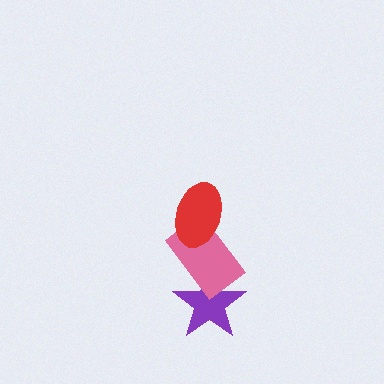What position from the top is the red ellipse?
The red ellipse is 1st from the top.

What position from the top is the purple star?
The purple star is 3rd from the top.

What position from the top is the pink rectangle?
The pink rectangle is 2nd from the top.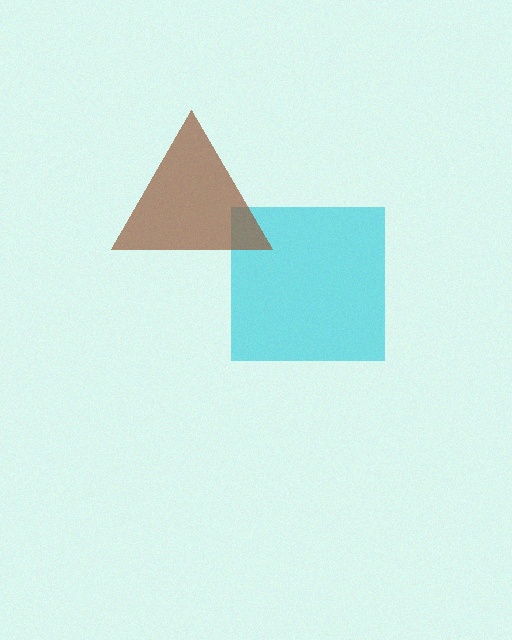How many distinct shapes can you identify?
There are 2 distinct shapes: a cyan square, a brown triangle.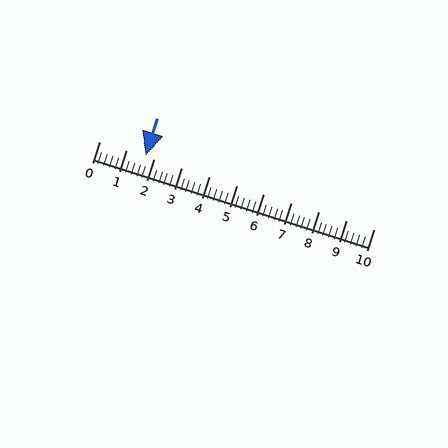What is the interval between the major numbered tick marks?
The major tick marks are spaced 1 units apart.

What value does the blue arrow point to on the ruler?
The blue arrow points to approximately 1.7.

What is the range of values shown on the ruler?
The ruler shows values from 0 to 10.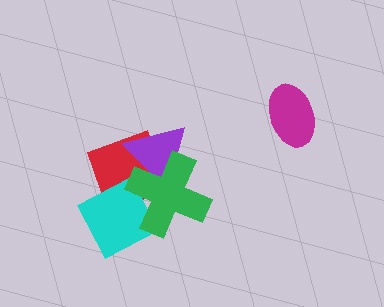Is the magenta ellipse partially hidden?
No, no other shape covers it.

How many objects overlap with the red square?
3 objects overlap with the red square.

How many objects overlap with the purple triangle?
2 objects overlap with the purple triangle.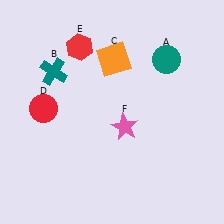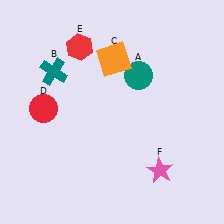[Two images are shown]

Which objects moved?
The objects that moved are: the teal circle (A), the pink star (F).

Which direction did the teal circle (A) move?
The teal circle (A) moved left.